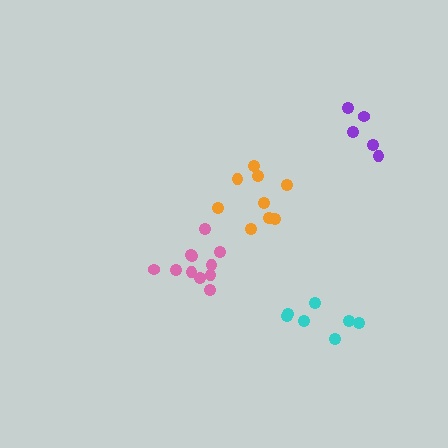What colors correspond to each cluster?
The clusters are colored: cyan, pink, orange, purple.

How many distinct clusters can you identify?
There are 4 distinct clusters.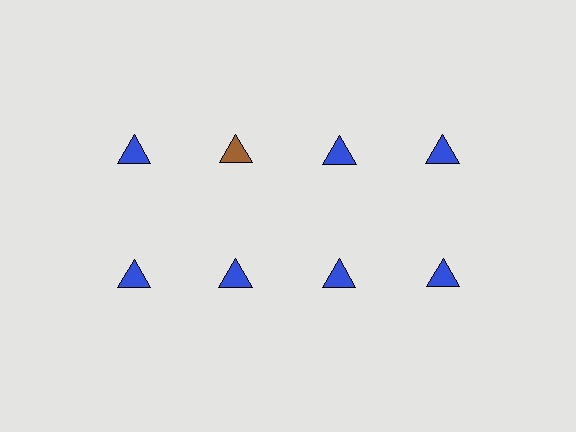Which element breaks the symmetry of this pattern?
The brown triangle in the top row, second from left column breaks the symmetry. All other shapes are blue triangles.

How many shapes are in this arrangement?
There are 8 shapes arranged in a grid pattern.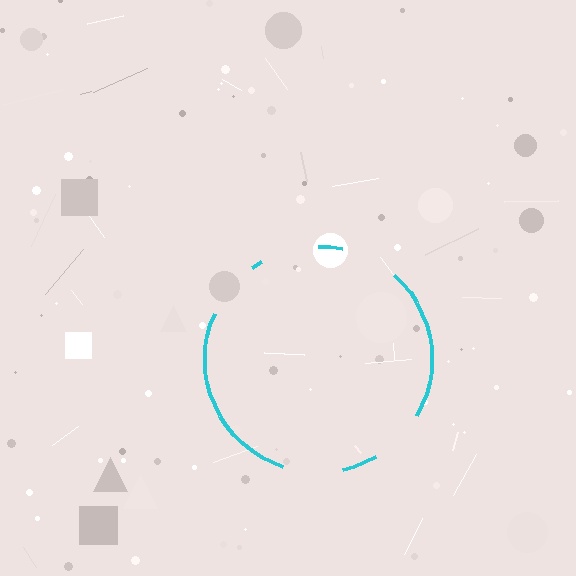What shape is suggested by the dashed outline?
The dashed outline suggests a circle.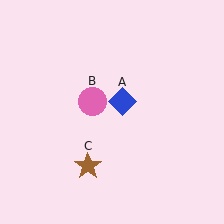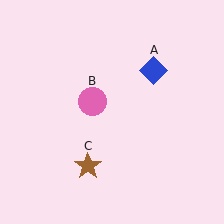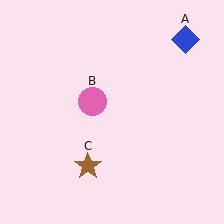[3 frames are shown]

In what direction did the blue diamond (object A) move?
The blue diamond (object A) moved up and to the right.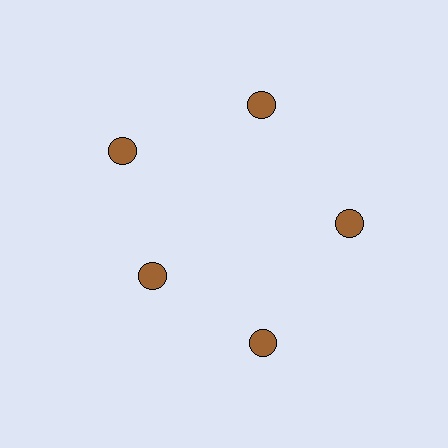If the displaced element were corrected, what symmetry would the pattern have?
It would have 5-fold rotational symmetry — the pattern would map onto itself every 72 degrees.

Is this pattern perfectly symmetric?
No. The 5 brown circles are arranged in a ring, but one element near the 8 o'clock position is pulled inward toward the center, breaking the 5-fold rotational symmetry.